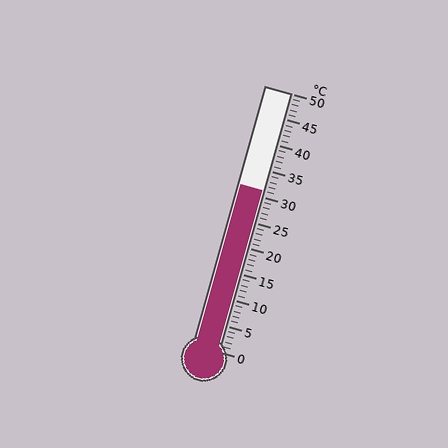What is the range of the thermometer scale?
The thermometer scale ranges from 0°C to 50°C.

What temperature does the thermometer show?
The thermometer shows approximately 31°C.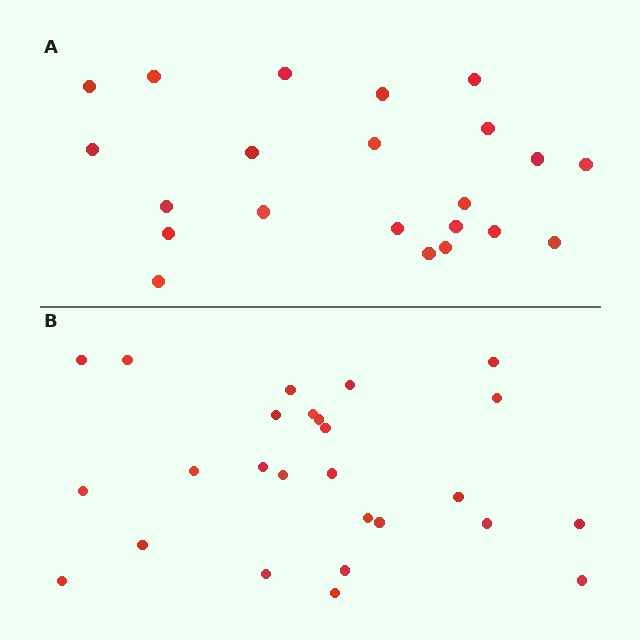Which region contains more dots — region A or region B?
Region B (the bottom region) has more dots.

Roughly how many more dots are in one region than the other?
Region B has about 4 more dots than region A.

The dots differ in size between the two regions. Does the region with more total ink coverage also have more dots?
No. Region A has more total ink coverage because its dots are larger, but region B actually contains more individual dots. Total area can be misleading — the number of items is what matters here.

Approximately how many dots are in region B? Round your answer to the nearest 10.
About 30 dots. (The exact count is 26, which rounds to 30.)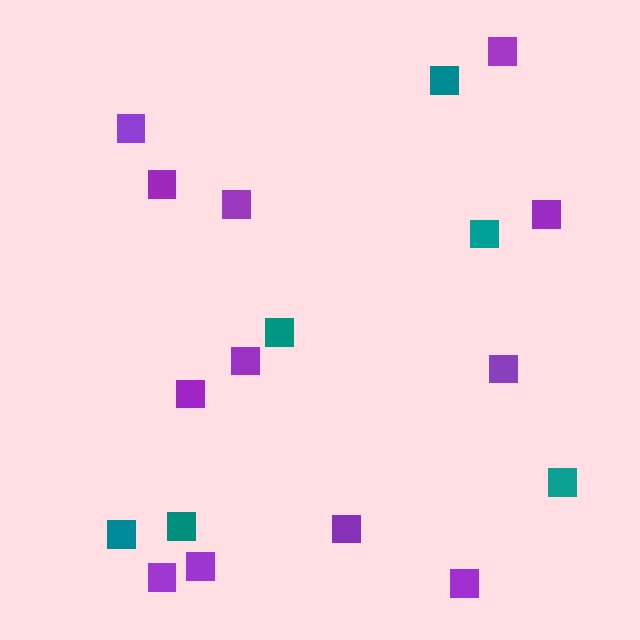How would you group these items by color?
There are 2 groups: one group of teal squares (6) and one group of purple squares (12).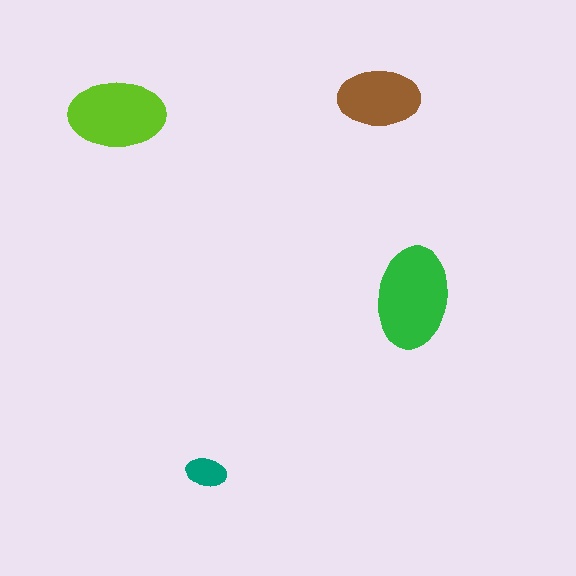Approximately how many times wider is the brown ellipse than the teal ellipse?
About 2 times wider.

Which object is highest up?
The brown ellipse is topmost.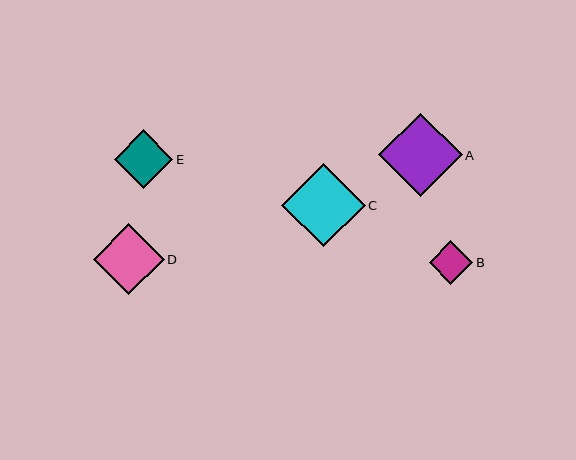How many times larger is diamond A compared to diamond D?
Diamond A is approximately 1.2 times the size of diamond D.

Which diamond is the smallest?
Diamond B is the smallest with a size of approximately 44 pixels.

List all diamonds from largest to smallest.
From largest to smallest: C, A, D, E, B.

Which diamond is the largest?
Diamond C is the largest with a size of approximately 83 pixels.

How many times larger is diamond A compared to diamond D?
Diamond A is approximately 1.2 times the size of diamond D.